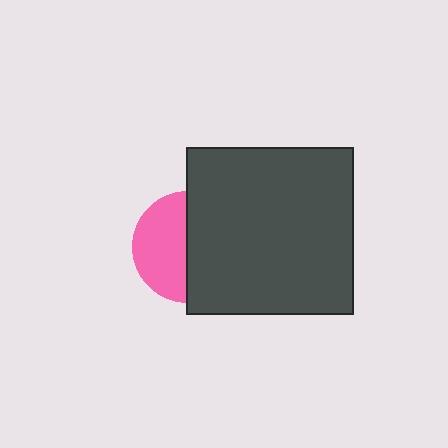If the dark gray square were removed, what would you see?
You would see the complete pink circle.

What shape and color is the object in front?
The object in front is a dark gray square.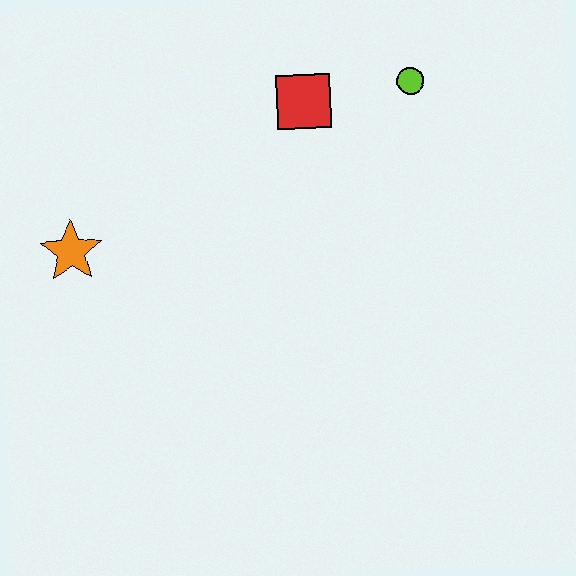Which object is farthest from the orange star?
The lime circle is farthest from the orange star.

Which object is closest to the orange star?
The red square is closest to the orange star.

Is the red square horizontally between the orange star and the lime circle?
Yes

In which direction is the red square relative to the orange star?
The red square is to the right of the orange star.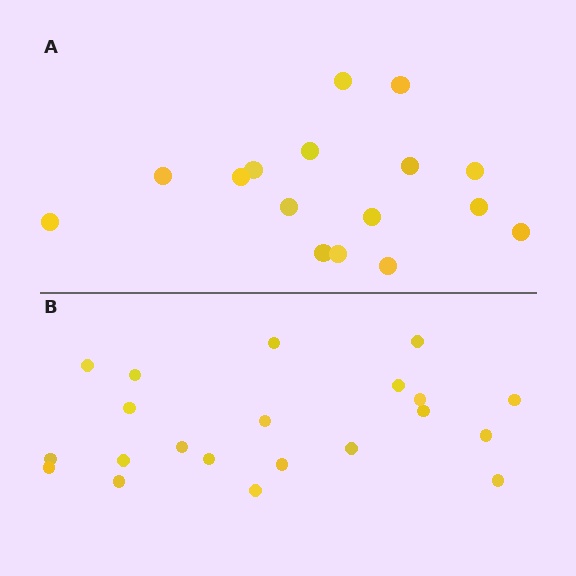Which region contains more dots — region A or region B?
Region B (the bottom region) has more dots.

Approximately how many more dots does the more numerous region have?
Region B has about 5 more dots than region A.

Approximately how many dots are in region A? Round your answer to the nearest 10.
About 20 dots. (The exact count is 16, which rounds to 20.)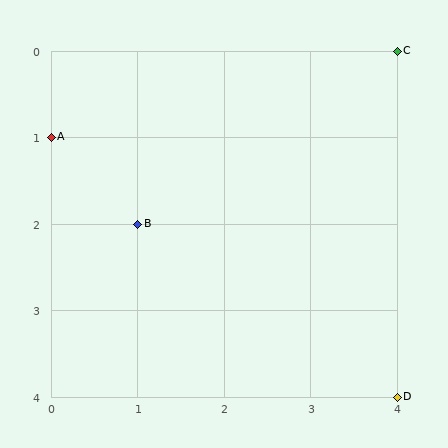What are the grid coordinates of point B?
Point B is at grid coordinates (1, 2).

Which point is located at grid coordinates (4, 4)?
Point D is at (4, 4).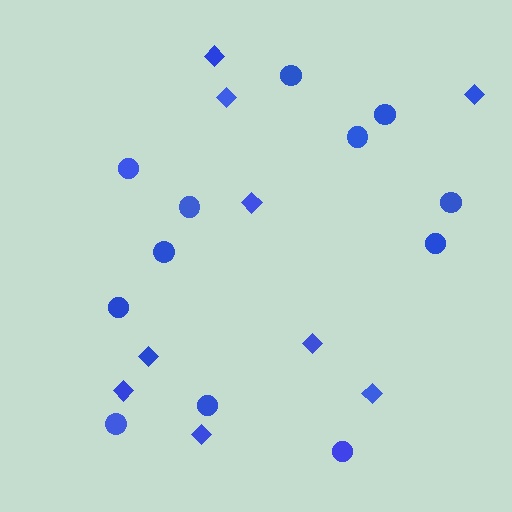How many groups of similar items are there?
There are 2 groups: one group of diamonds (9) and one group of circles (12).